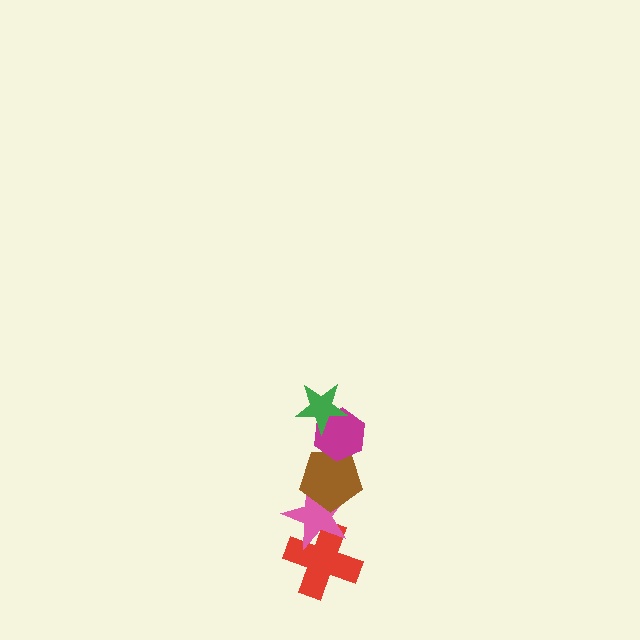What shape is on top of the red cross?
The pink star is on top of the red cross.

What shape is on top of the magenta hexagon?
The green star is on top of the magenta hexagon.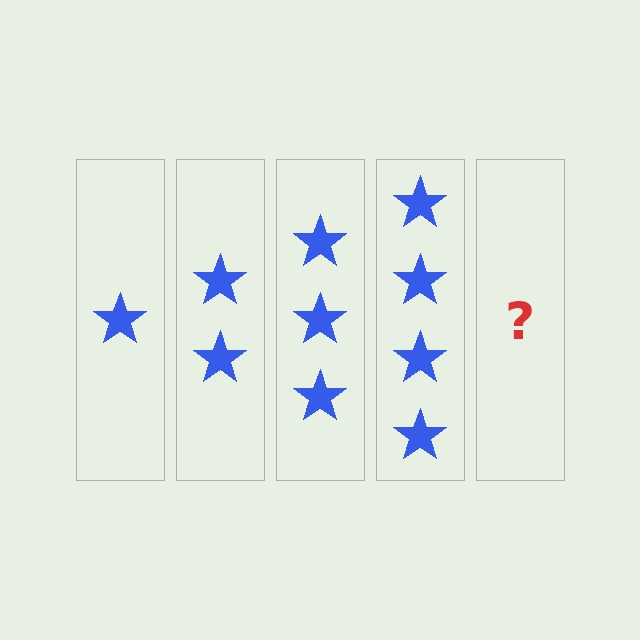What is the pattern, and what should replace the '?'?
The pattern is that each step adds one more star. The '?' should be 5 stars.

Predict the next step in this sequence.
The next step is 5 stars.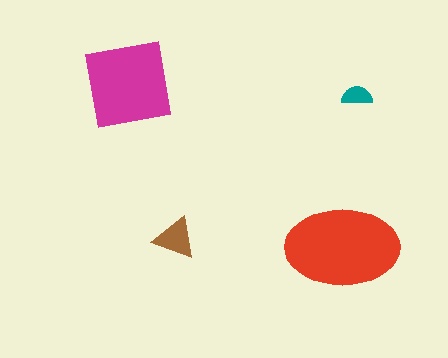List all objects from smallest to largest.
The teal semicircle, the brown triangle, the magenta square, the red ellipse.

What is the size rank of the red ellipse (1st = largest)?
1st.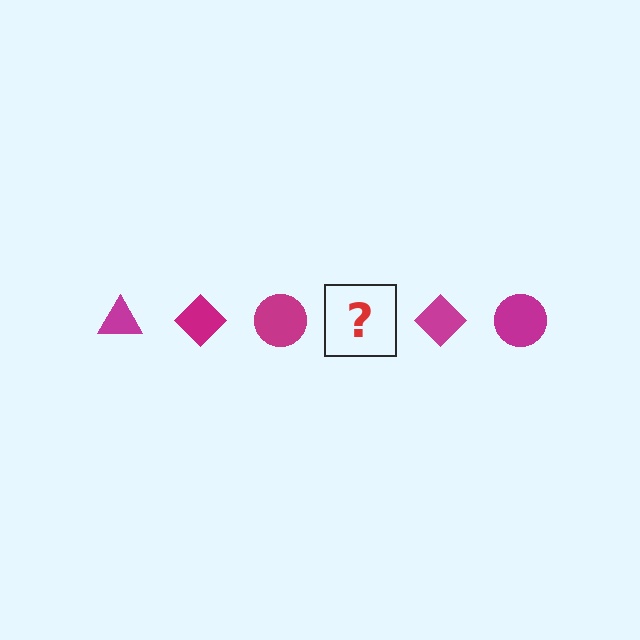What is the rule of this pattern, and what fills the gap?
The rule is that the pattern cycles through triangle, diamond, circle shapes in magenta. The gap should be filled with a magenta triangle.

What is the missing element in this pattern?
The missing element is a magenta triangle.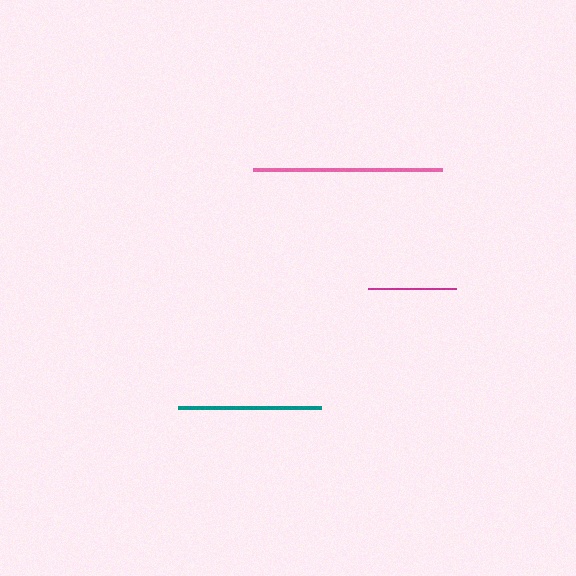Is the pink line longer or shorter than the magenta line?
The pink line is longer than the magenta line.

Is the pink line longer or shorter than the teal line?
The pink line is longer than the teal line.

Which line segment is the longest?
The pink line is the longest at approximately 190 pixels.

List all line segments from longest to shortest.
From longest to shortest: pink, teal, magenta.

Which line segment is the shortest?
The magenta line is the shortest at approximately 87 pixels.